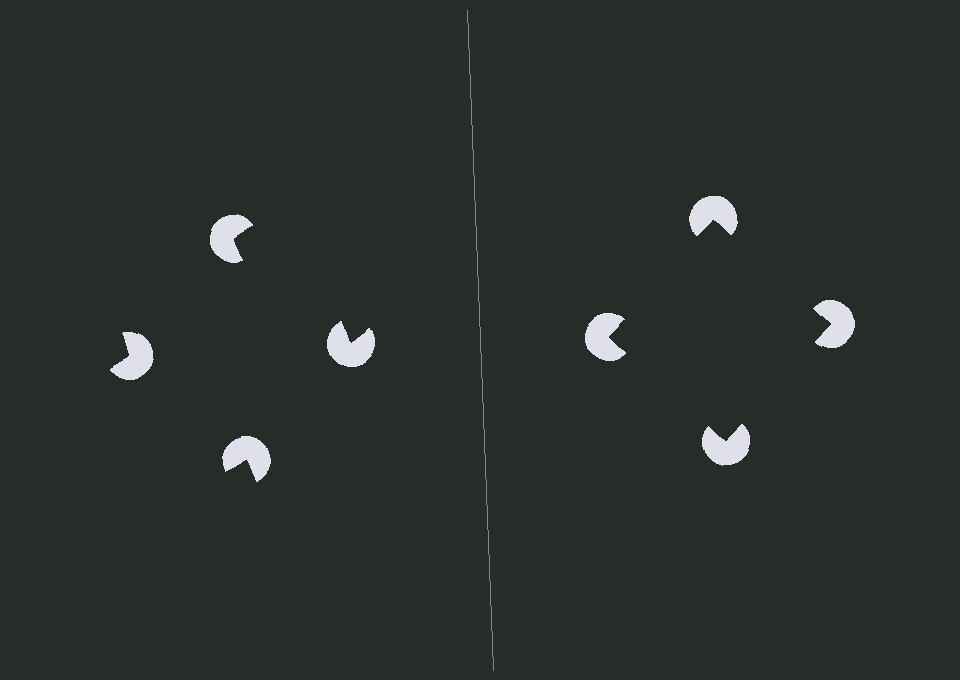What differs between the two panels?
The pac-man discs are positioned identically on both sides; only the wedge orientations differ. On the right they align to a square; on the left they are misaligned.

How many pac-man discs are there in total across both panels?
8 — 4 on each side.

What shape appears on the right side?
An illusory square.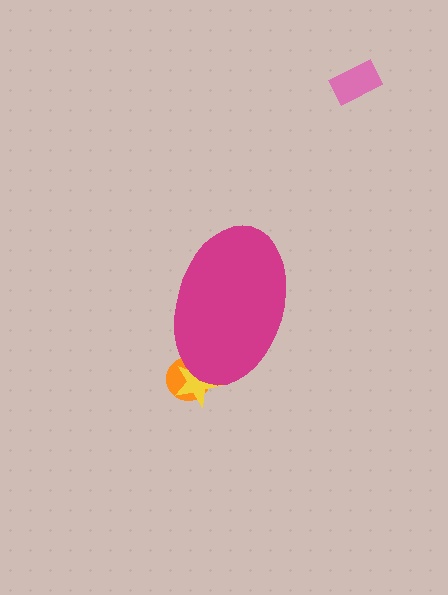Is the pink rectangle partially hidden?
No, the pink rectangle is fully visible.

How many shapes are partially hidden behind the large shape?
2 shapes are partially hidden.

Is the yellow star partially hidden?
Yes, the yellow star is partially hidden behind the magenta ellipse.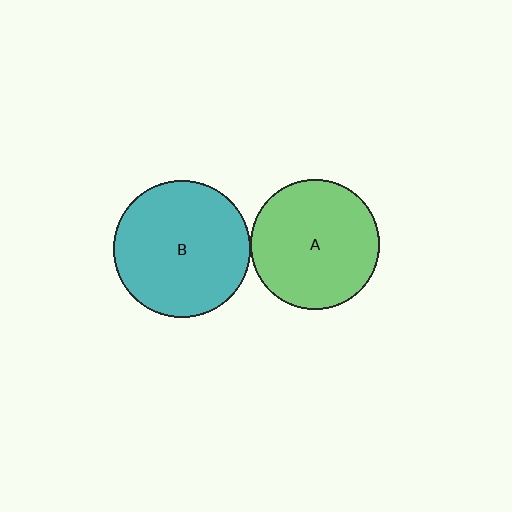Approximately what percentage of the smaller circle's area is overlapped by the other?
Approximately 5%.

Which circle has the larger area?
Circle B (teal).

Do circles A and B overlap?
Yes.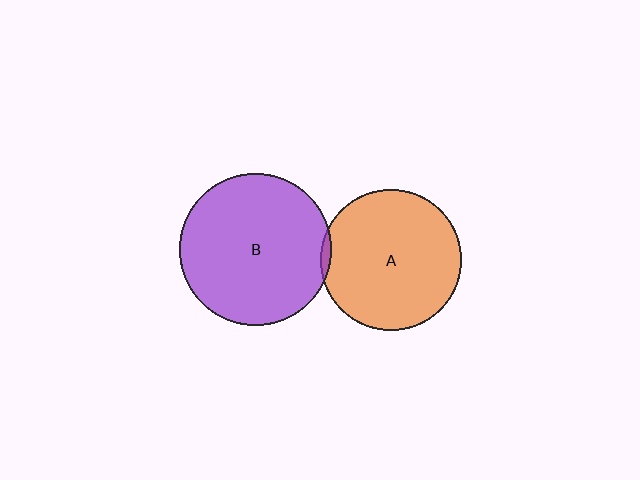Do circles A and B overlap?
Yes.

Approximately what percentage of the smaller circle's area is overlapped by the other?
Approximately 5%.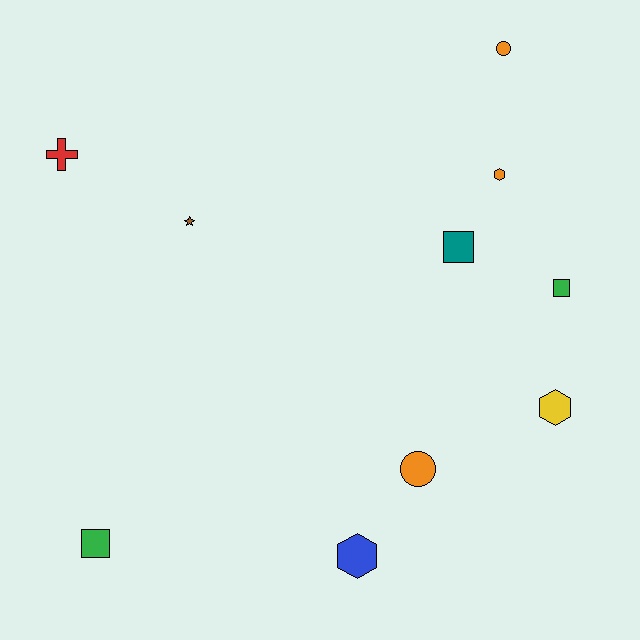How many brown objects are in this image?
There is 1 brown object.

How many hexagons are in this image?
There are 3 hexagons.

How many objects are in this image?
There are 10 objects.